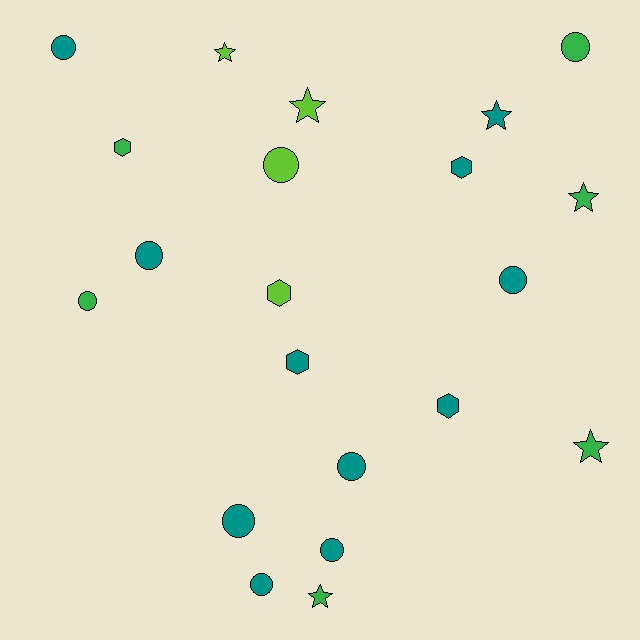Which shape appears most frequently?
Circle, with 10 objects.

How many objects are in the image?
There are 21 objects.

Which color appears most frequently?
Teal, with 11 objects.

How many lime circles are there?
There is 1 lime circle.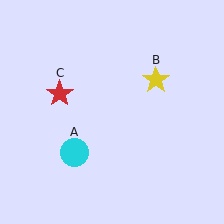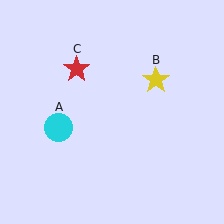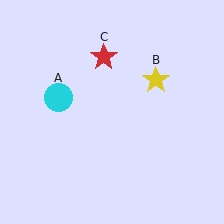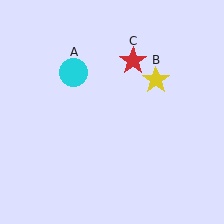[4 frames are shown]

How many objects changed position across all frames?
2 objects changed position: cyan circle (object A), red star (object C).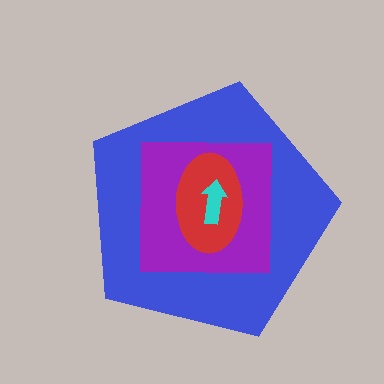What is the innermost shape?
The cyan arrow.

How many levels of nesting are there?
4.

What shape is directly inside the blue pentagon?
The purple square.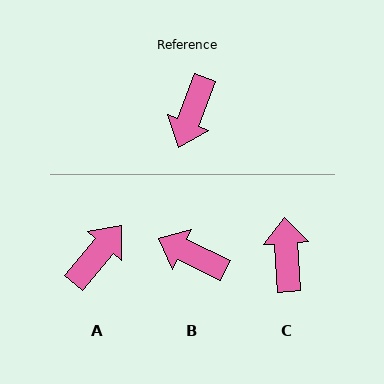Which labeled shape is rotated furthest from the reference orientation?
A, about 161 degrees away.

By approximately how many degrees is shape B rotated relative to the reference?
Approximately 95 degrees clockwise.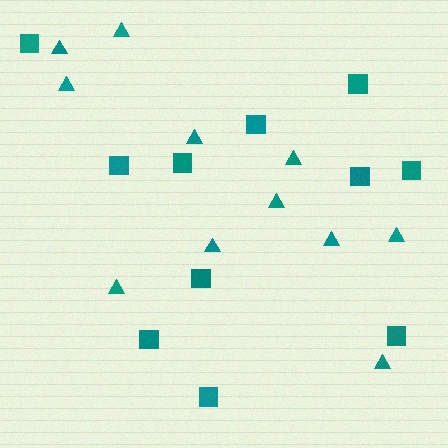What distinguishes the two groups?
There are 2 groups: one group of triangles (11) and one group of squares (11).